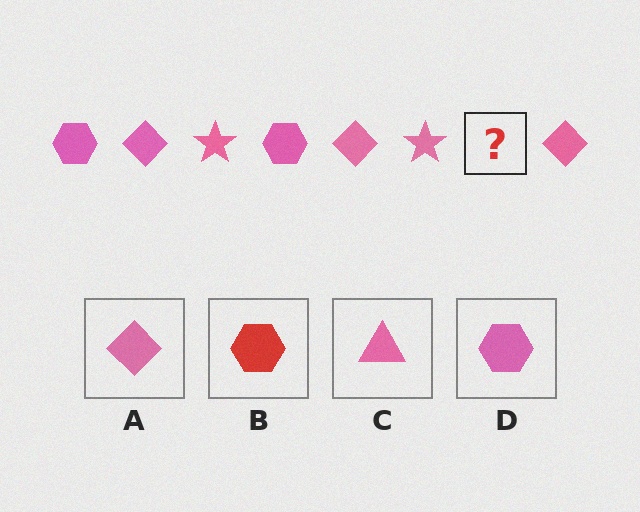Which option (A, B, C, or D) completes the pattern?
D.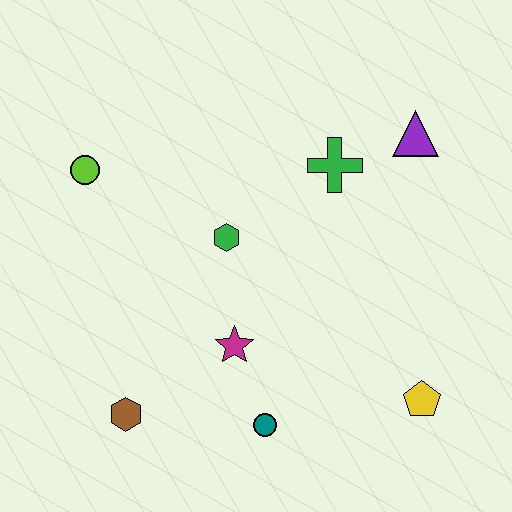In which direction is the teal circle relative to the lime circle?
The teal circle is below the lime circle.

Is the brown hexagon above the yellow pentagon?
No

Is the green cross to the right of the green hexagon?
Yes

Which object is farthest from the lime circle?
The yellow pentagon is farthest from the lime circle.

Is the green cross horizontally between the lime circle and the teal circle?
No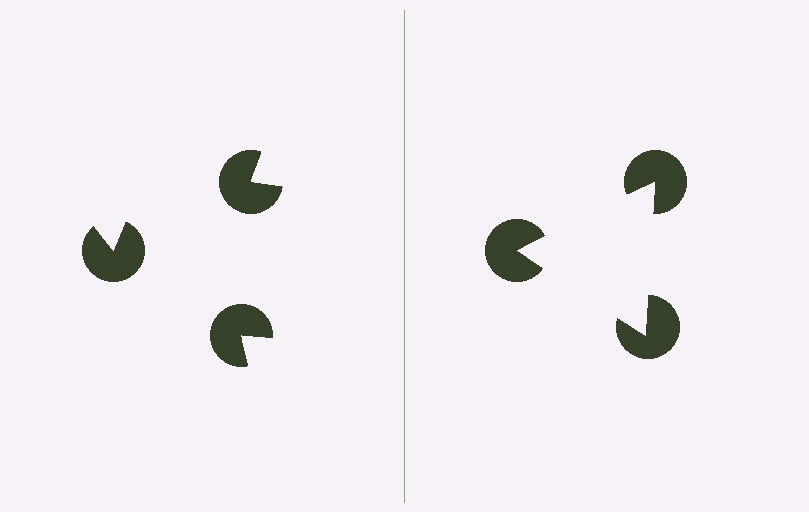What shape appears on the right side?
An illusory triangle.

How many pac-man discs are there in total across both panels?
6 — 3 on each side.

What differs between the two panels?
The pac-man discs are positioned identically on both sides; only the wedge orientations differ. On the right they align to a triangle; on the left they are misaligned.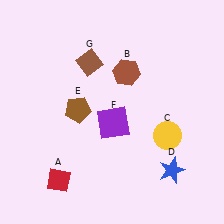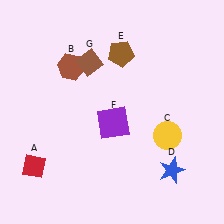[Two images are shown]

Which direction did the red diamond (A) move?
The red diamond (A) moved left.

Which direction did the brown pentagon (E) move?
The brown pentagon (E) moved up.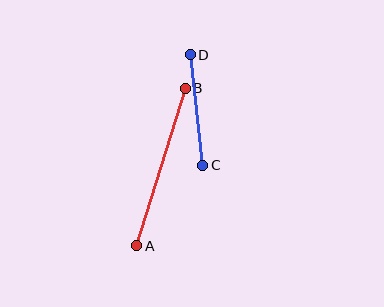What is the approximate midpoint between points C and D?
The midpoint is at approximately (196, 110) pixels.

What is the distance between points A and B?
The distance is approximately 165 pixels.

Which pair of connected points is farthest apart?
Points A and B are farthest apart.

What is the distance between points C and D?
The distance is approximately 111 pixels.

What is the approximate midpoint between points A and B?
The midpoint is at approximately (161, 167) pixels.